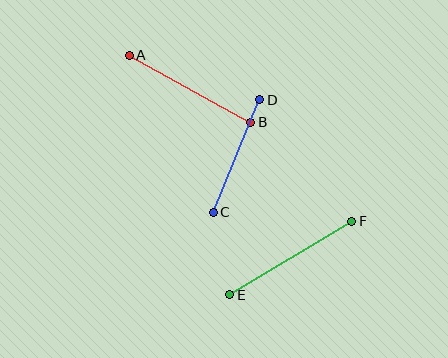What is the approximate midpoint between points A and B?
The midpoint is at approximately (190, 89) pixels.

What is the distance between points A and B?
The distance is approximately 139 pixels.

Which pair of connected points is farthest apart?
Points E and F are farthest apart.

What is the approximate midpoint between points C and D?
The midpoint is at approximately (237, 156) pixels.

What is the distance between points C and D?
The distance is approximately 122 pixels.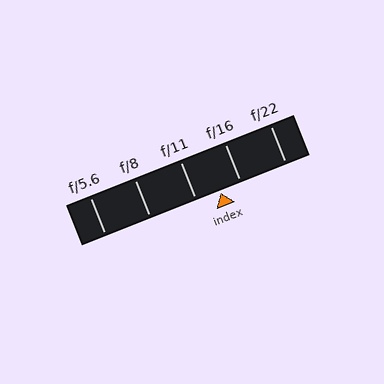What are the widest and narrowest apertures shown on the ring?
The widest aperture shown is f/5.6 and the narrowest is f/22.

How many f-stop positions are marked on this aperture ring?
There are 5 f-stop positions marked.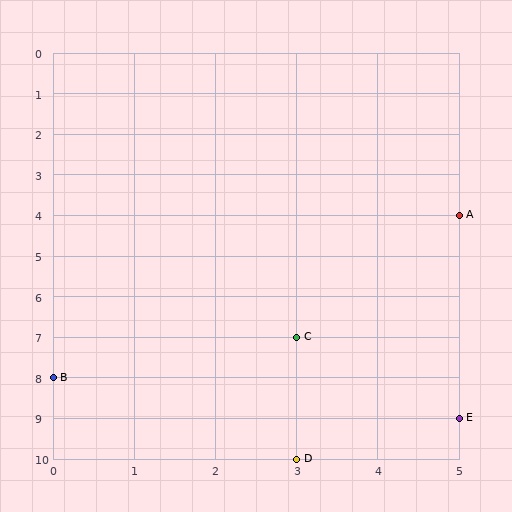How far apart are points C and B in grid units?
Points C and B are 3 columns and 1 row apart (about 3.2 grid units diagonally).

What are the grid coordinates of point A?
Point A is at grid coordinates (5, 4).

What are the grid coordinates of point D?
Point D is at grid coordinates (3, 10).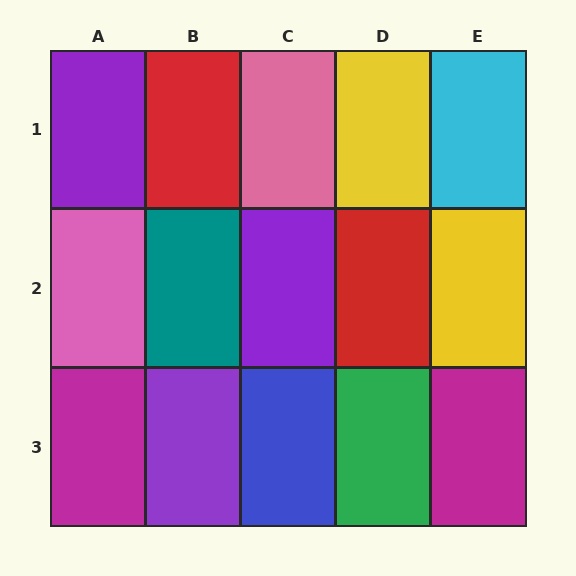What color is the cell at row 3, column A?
Magenta.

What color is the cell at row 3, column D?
Green.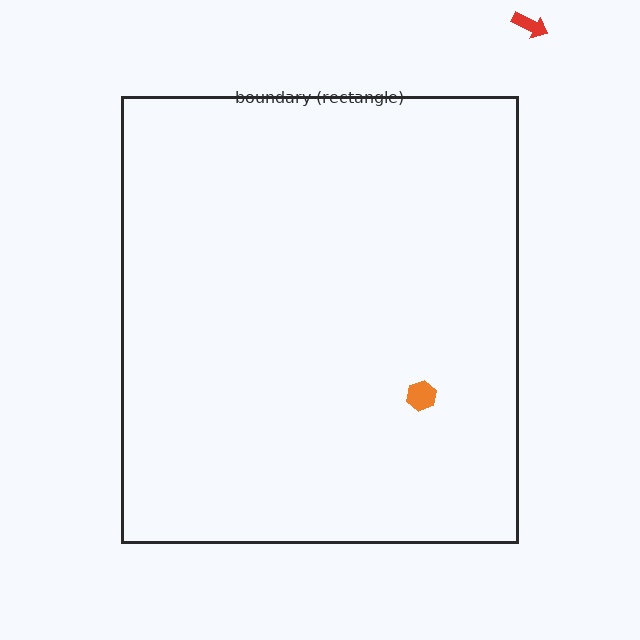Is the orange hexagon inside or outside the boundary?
Inside.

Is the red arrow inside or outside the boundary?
Outside.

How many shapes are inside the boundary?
1 inside, 1 outside.